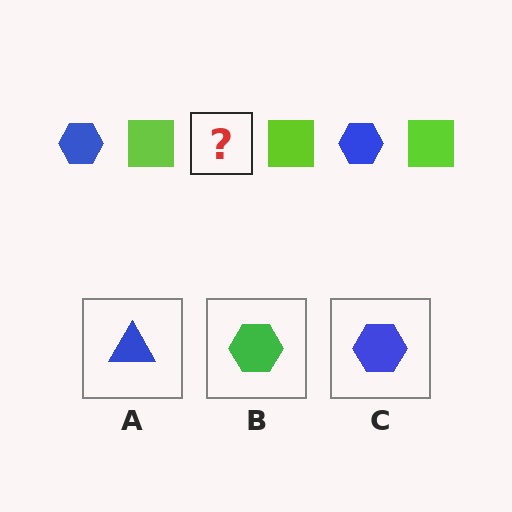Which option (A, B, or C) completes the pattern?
C.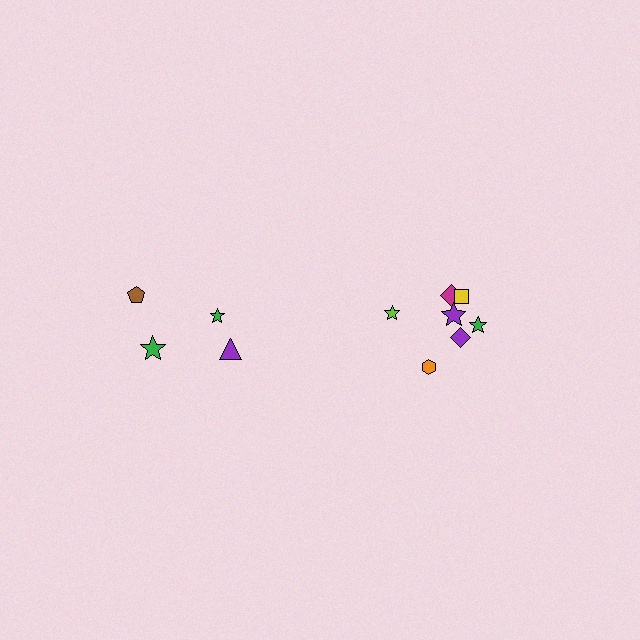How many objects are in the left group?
There are 4 objects.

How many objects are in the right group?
There are 7 objects.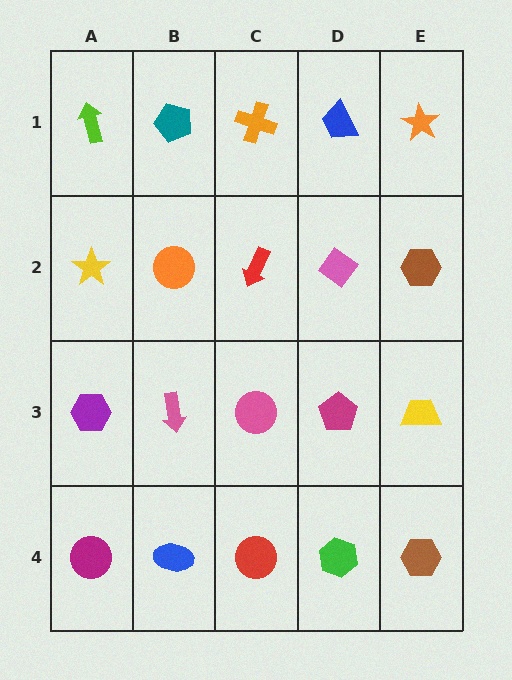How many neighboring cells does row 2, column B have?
4.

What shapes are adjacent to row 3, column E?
A brown hexagon (row 2, column E), a brown hexagon (row 4, column E), a magenta pentagon (row 3, column D).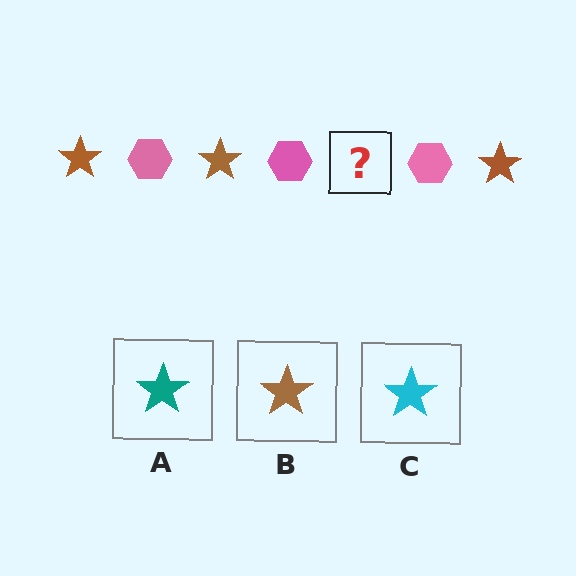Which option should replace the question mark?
Option B.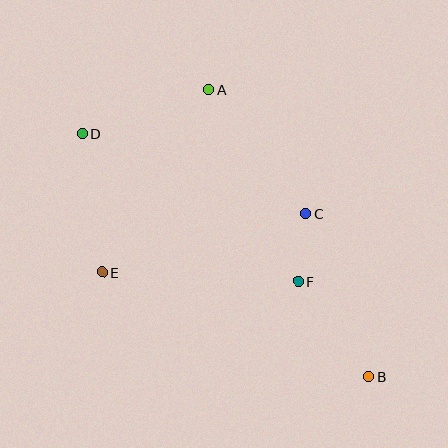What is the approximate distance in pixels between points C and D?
The distance between C and D is approximately 237 pixels.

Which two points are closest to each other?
Points C and F are closest to each other.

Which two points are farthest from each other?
Points B and D are farthest from each other.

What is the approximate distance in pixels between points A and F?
The distance between A and F is approximately 212 pixels.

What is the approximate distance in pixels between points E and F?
The distance between E and F is approximately 196 pixels.